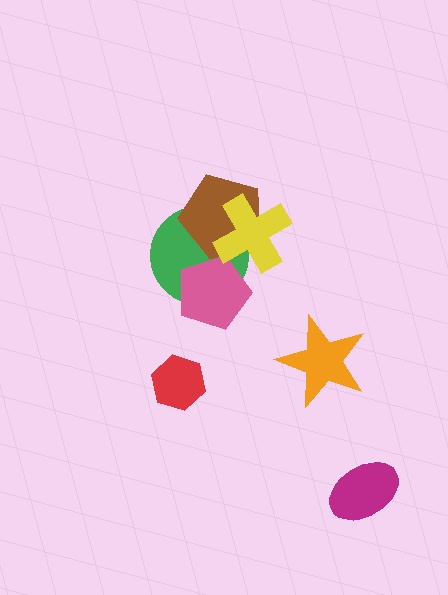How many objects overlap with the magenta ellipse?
0 objects overlap with the magenta ellipse.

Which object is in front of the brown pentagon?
The yellow cross is in front of the brown pentagon.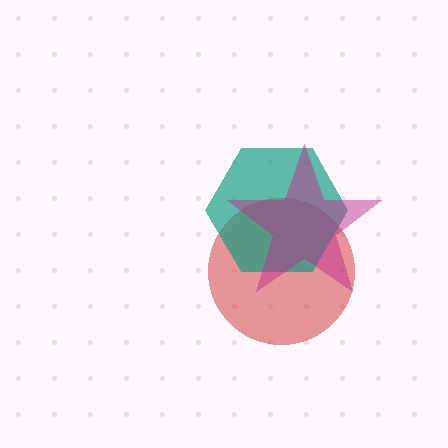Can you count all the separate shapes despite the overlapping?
Yes, there are 3 separate shapes.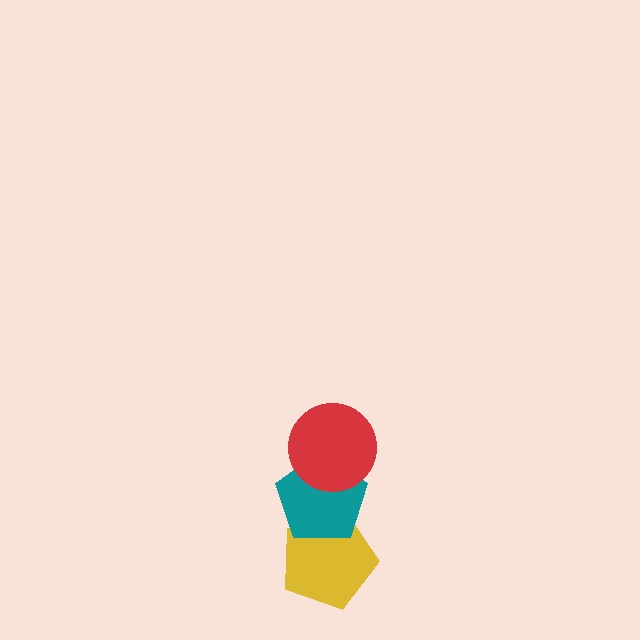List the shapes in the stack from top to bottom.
From top to bottom: the red circle, the teal pentagon, the yellow pentagon.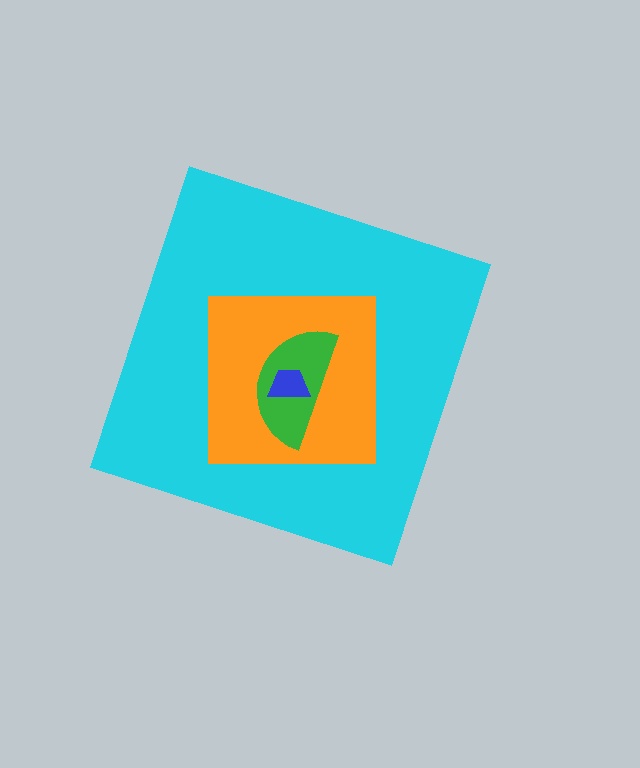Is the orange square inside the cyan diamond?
Yes.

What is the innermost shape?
The blue trapezoid.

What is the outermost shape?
The cyan diamond.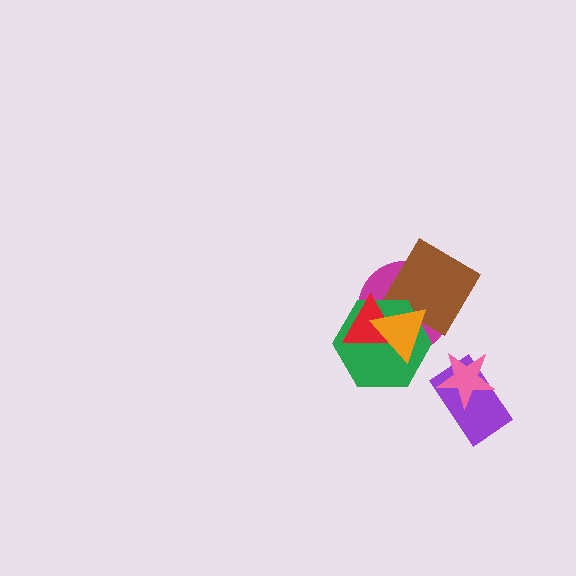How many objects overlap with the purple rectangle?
1 object overlaps with the purple rectangle.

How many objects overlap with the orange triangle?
4 objects overlap with the orange triangle.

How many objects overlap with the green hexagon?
4 objects overlap with the green hexagon.